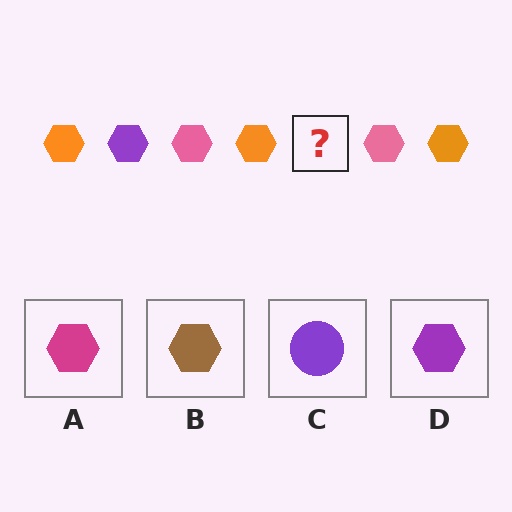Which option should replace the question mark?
Option D.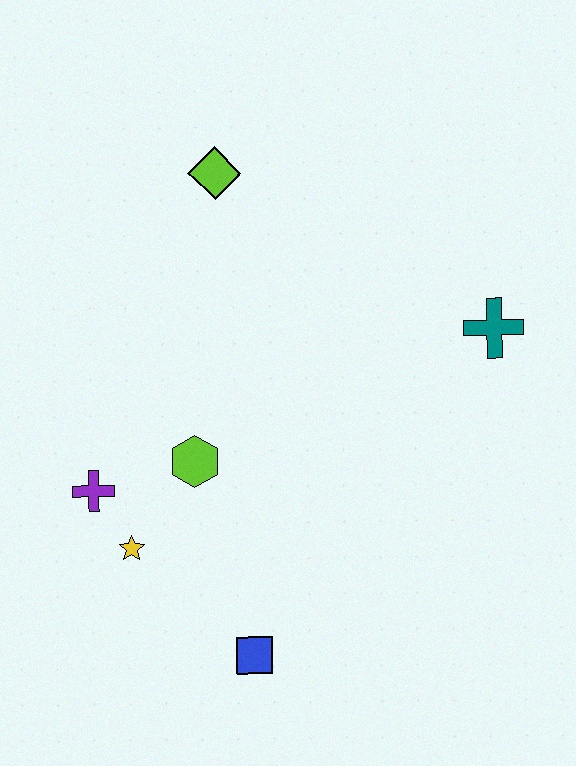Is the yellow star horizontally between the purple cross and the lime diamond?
Yes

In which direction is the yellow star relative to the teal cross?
The yellow star is to the left of the teal cross.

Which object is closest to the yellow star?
The purple cross is closest to the yellow star.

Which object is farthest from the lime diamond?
The blue square is farthest from the lime diamond.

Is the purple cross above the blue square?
Yes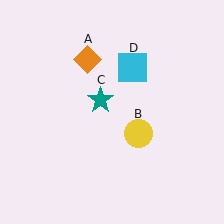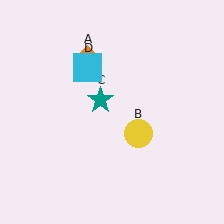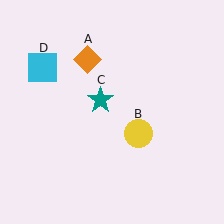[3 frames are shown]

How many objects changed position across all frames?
1 object changed position: cyan square (object D).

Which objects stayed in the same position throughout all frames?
Orange diamond (object A) and yellow circle (object B) and teal star (object C) remained stationary.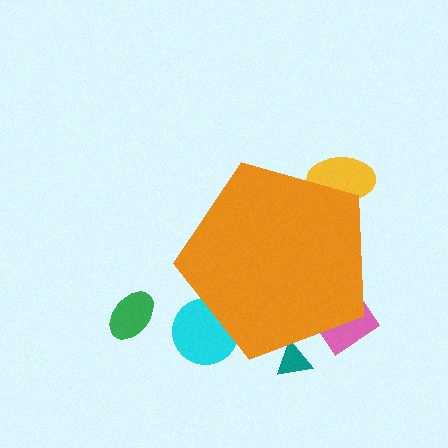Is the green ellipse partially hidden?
No, the green ellipse is fully visible.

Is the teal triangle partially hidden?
Yes, the teal triangle is partially hidden behind the orange pentagon.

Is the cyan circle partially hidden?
Yes, the cyan circle is partially hidden behind the orange pentagon.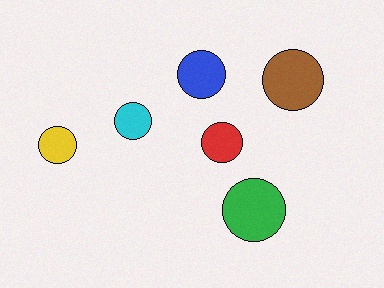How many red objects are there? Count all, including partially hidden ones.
There is 1 red object.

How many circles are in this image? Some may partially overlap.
There are 6 circles.